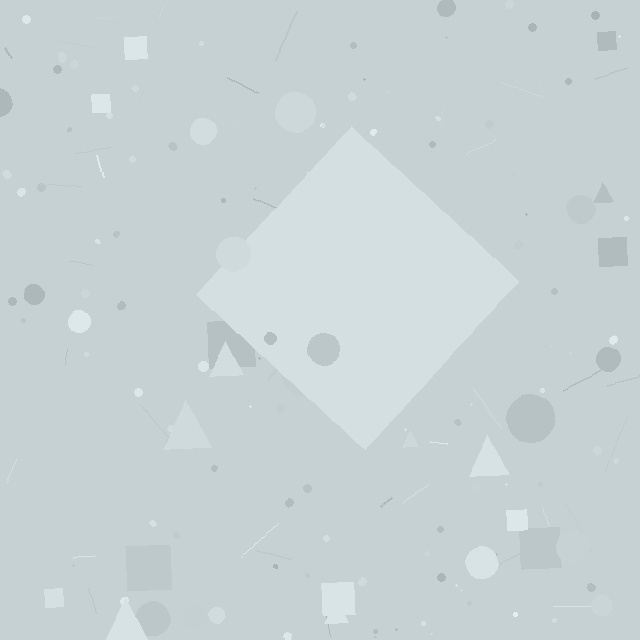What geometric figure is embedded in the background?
A diamond is embedded in the background.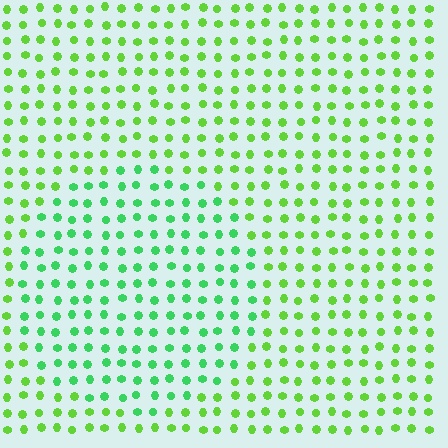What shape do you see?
I see a circle.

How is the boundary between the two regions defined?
The boundary is defined purely by a slight shift in hue (about 31 degrees). Spacing, size, and orientation are identical on both sides.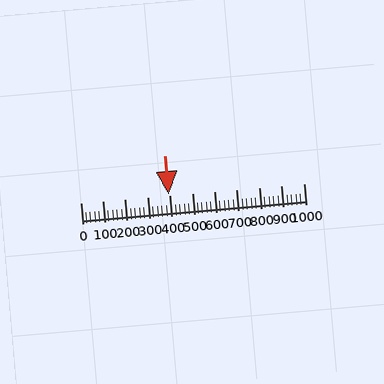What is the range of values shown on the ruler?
The ruler shows values from 0 to 1000.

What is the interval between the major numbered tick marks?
The major tick marks are spaced 100 units apart.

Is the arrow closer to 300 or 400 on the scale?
The arrow is closer to 400.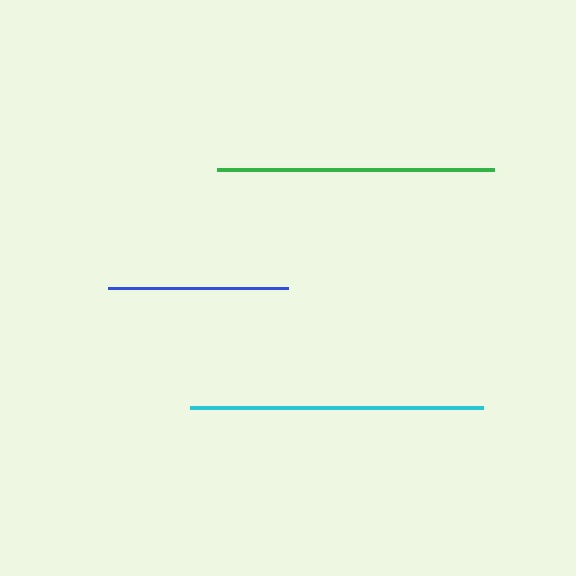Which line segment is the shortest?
The blue line is the shortest at approximately 180 pixels.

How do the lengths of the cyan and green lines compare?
The cyan and green lines are approximately the same length.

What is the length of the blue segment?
The blue segment is approximately 180 pixels long.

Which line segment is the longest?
The cyan line is the longest at approximately 293 pixels.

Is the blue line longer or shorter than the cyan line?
The cyan line is longer than the blue line.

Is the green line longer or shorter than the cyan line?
The cyan line is longer than the green line.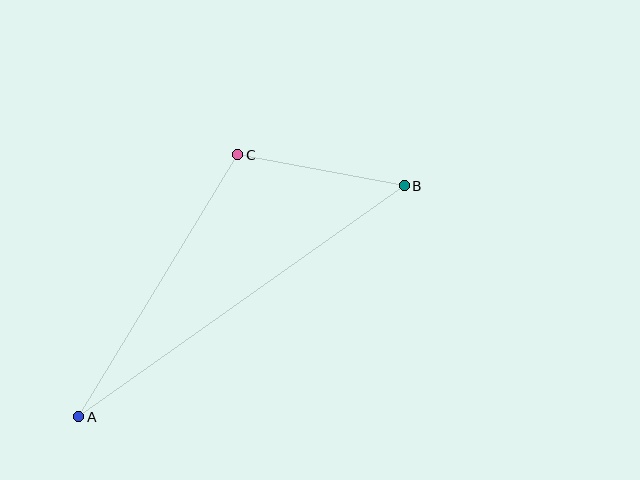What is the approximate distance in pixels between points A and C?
The distance between A and C is approximately 306 pixels.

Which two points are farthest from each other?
Points A and B are farthest from each other.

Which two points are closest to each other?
Points B and C are closest to each other.